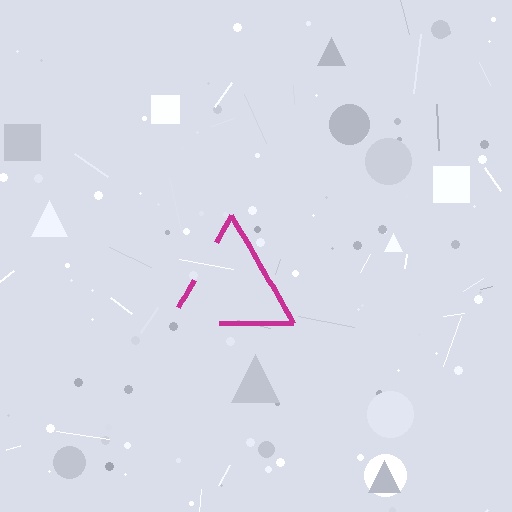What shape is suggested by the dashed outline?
The dashed outline suggests a triangle.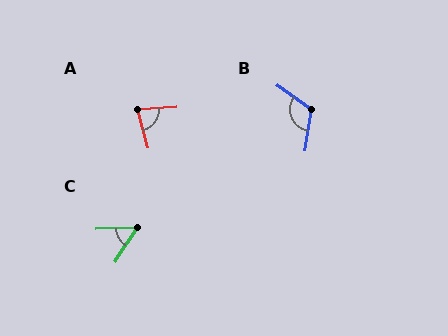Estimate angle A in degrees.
Approximately 78 degrees.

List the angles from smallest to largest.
C (56°), A (78°), B (117°).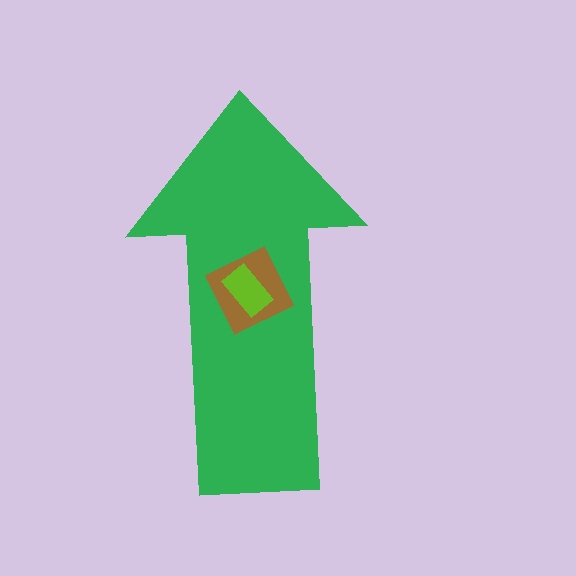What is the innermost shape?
The lime rectangle.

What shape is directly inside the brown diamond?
The lime rectangle.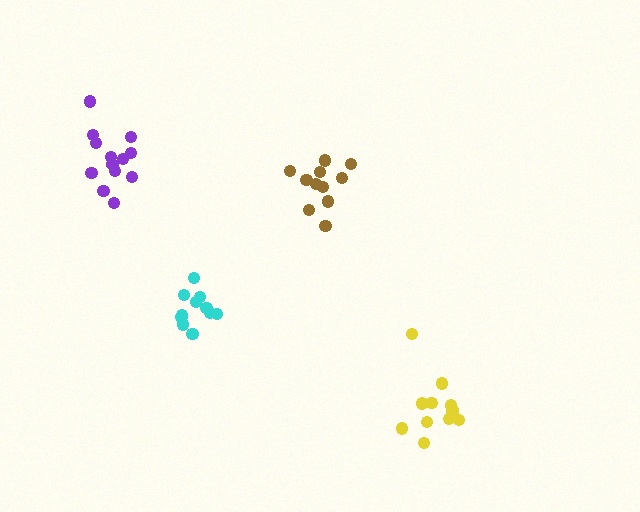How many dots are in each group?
Group 1: 12 dots, Group 2: 11 dots, Group 3: 11 dots, Group 4: 13 dots (47 total).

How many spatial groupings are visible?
There are 4 spatial groupings.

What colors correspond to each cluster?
The clusters are colored: yellow, brown, cyan, purple.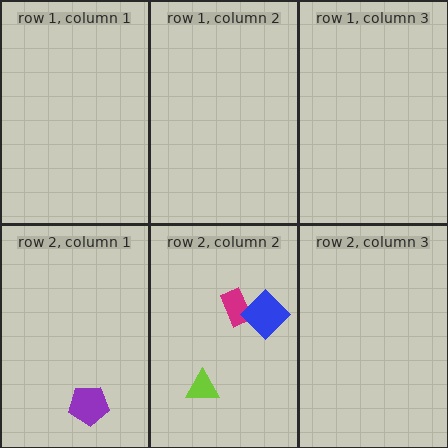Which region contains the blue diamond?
The row 2, column 2 region.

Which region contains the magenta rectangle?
The row 2, column 2 region.